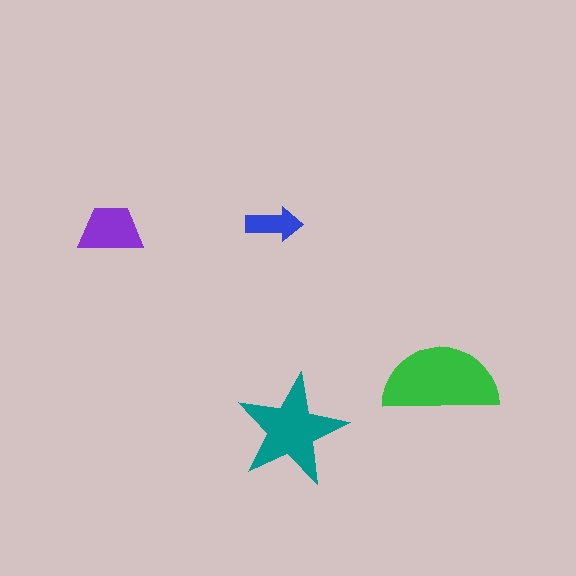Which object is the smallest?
The blue arrow.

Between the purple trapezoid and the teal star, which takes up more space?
The teal star.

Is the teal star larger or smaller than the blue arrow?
Larger.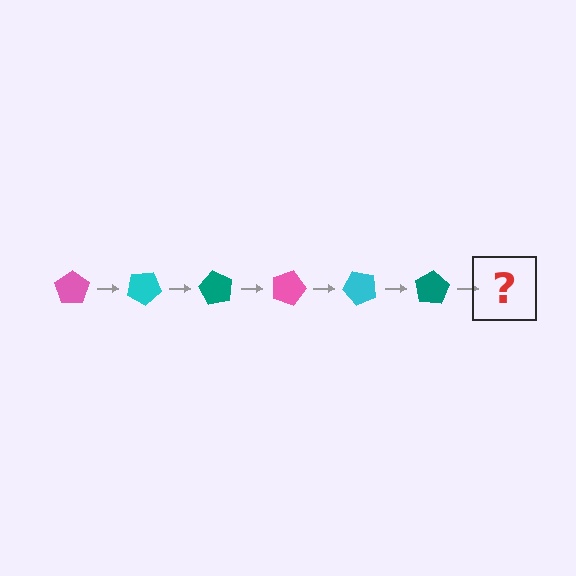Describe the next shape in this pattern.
It should be a pink pentagon, rotated 180 degrees from the start.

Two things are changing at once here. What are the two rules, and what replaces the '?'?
The two rules are that it rotates 30 degrees each step and the color cycles through pink, cyan, and teal. The '?' should be a pink pentagon, rotated 180 degrees from the start.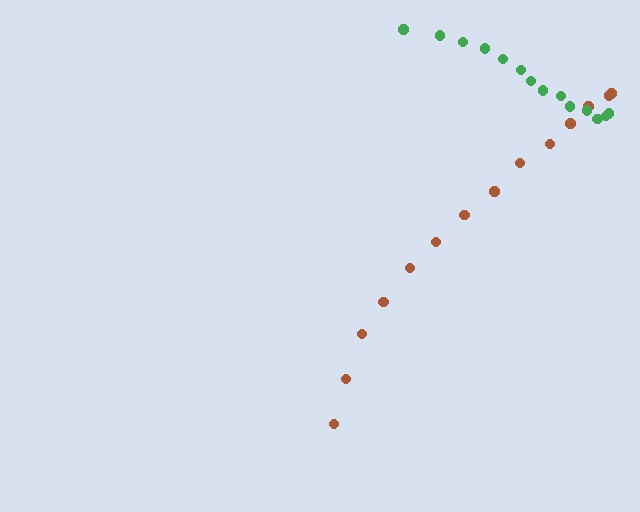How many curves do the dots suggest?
There are 2 distinct paths.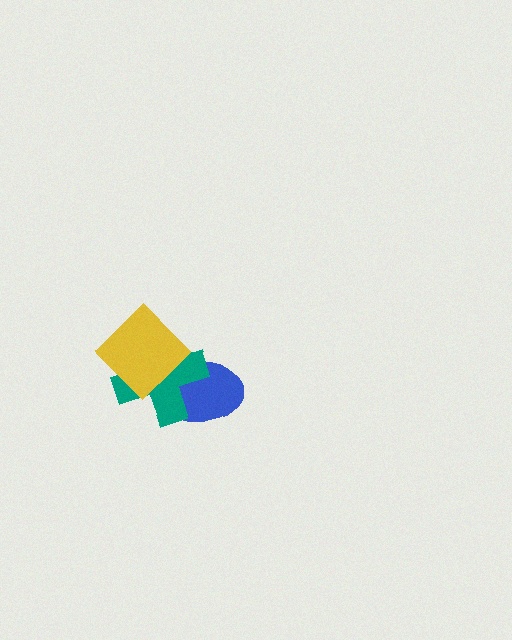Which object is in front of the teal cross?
The yellow diamond is in front of the teal cross.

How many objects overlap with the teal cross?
2 objects overlap with the teal cross.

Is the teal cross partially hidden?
Yes, it is partially covered by another shape.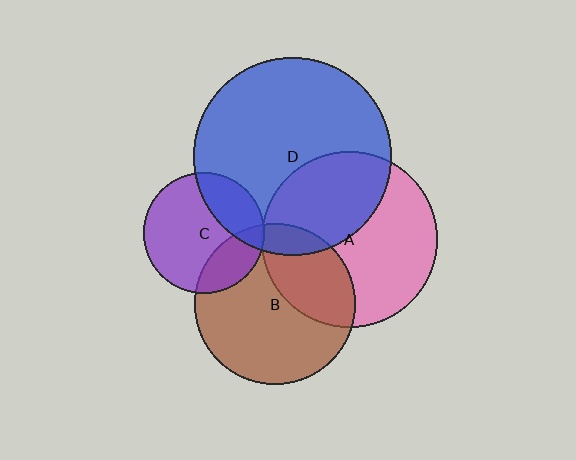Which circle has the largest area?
Circle D (blue).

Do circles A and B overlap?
Yes.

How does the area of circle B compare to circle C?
Approximately 1.8 times.